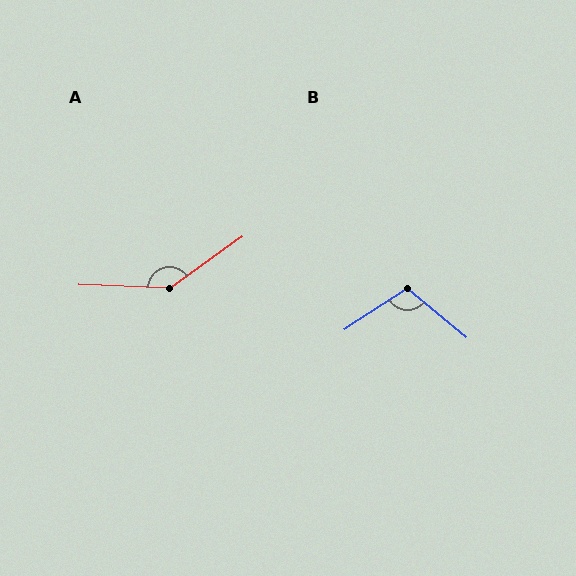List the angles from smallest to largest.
B (107°), A (143°).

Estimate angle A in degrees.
Approximately 143 degrees.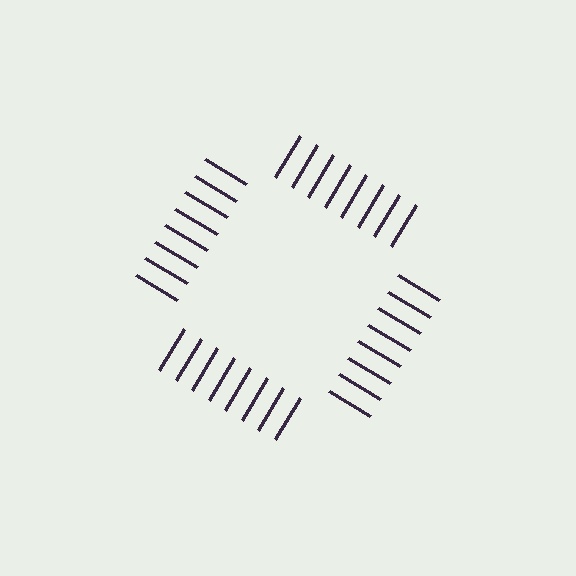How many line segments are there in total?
32 — 8 along each of the 4 edges.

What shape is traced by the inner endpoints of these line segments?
An illusory square — the line segments terminate on its edges but no continuous stroke is drawn.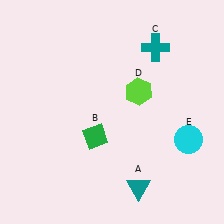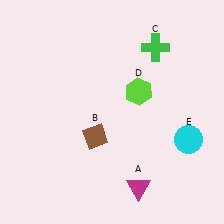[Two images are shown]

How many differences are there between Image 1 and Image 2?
There are 3 differences between the two images.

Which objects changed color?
A changed from teal to magenta. B changed from green to brown. C changed from teal to green.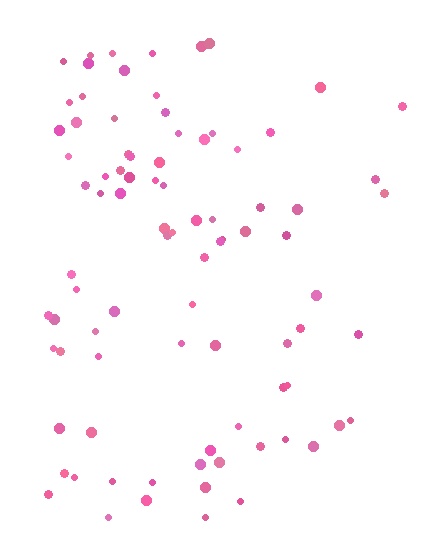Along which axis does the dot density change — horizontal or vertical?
Horizontal.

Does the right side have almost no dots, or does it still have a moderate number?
Still a moderate number, just noticeably fewer than the left.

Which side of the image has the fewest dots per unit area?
The right.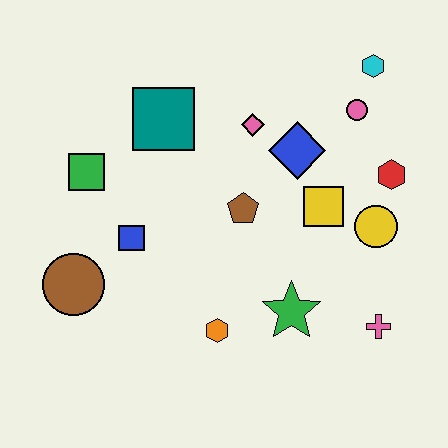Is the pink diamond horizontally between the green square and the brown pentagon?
No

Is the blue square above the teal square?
No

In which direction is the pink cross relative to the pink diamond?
The pink cross is below the pink diamond.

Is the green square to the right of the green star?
No